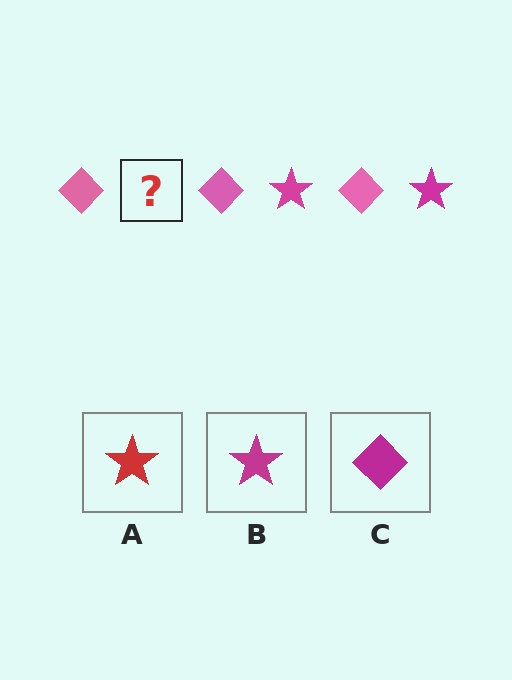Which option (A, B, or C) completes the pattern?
B.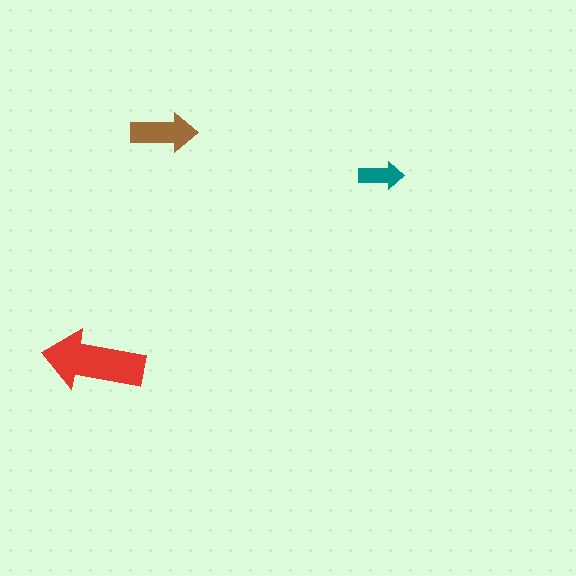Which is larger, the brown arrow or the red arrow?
The red one.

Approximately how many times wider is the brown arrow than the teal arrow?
About 1.5 times wider.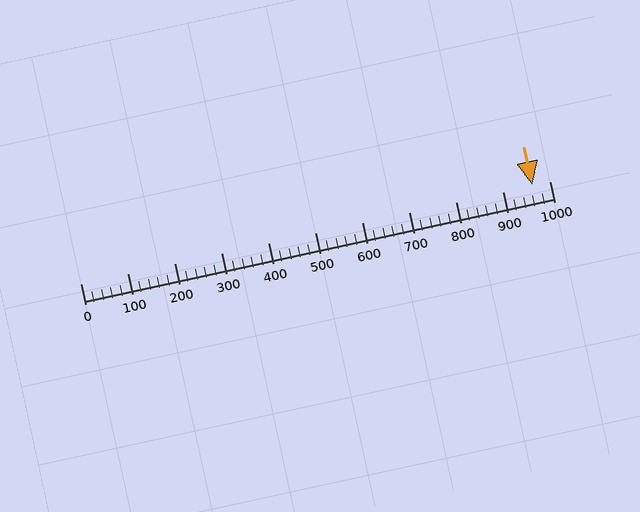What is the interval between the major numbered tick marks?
The major tick marks are spaced 100 units apart.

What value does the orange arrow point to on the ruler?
The orange arrow points to approximately 963.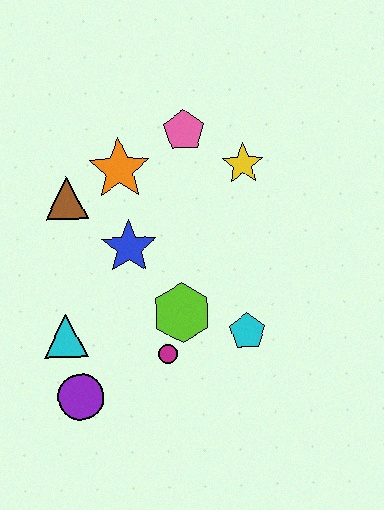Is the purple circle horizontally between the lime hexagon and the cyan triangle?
Yes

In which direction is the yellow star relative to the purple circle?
The yellow star is above the purple circle.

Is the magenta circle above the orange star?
No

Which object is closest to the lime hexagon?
The magenta circle is closest to the lime hexagon.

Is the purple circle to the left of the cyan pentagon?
Yes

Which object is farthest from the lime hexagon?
The pink pentagon is farthest from the lime hexagon.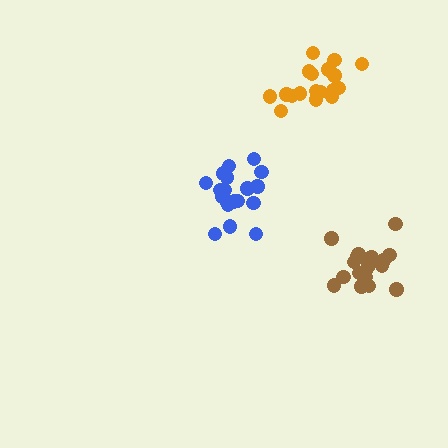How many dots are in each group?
Group 1: 19 dots, Group 2: 18 dots, Group 3: 20 dots (57 total).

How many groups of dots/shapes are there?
There are 3 groups.